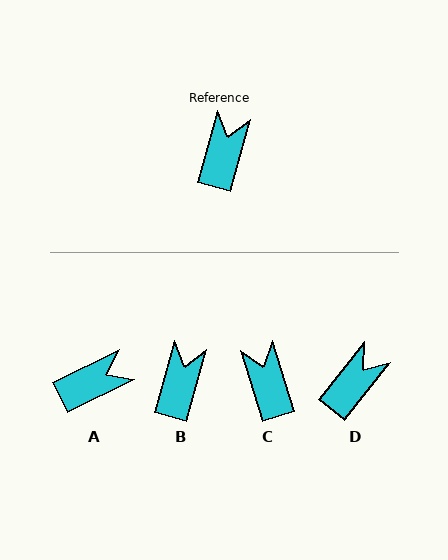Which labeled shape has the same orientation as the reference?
B.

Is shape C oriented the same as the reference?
No, it is off by about 32 degrees.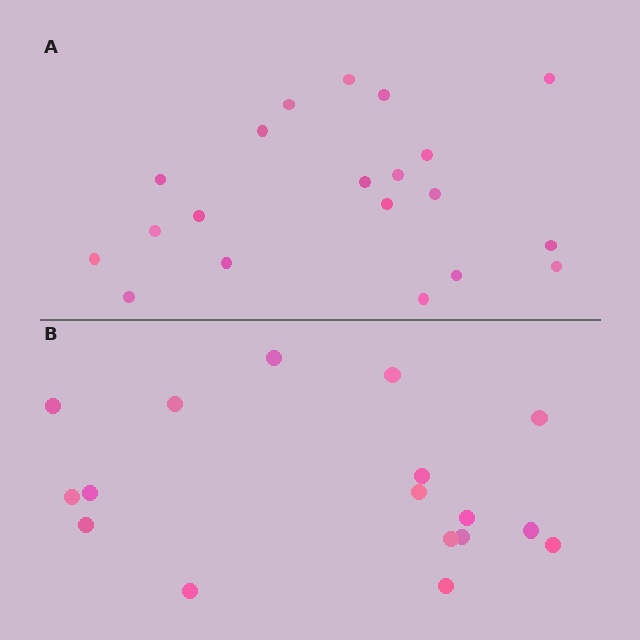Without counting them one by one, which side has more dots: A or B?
Region A (the top region) has more dots.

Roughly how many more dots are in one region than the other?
Region A has just a few more — roughly 2 or 3 more dots than region B.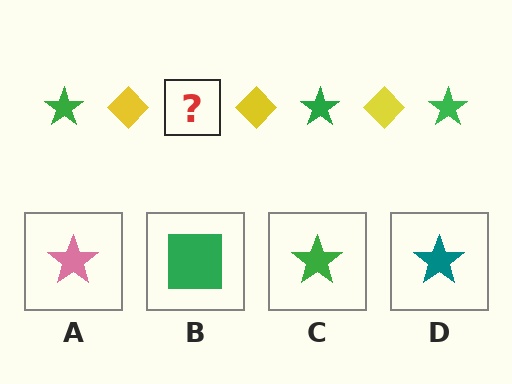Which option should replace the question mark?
Option C.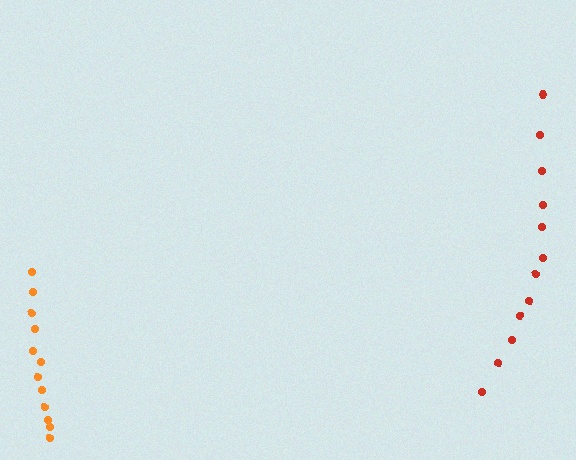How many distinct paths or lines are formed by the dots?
There are 2 distinct paths.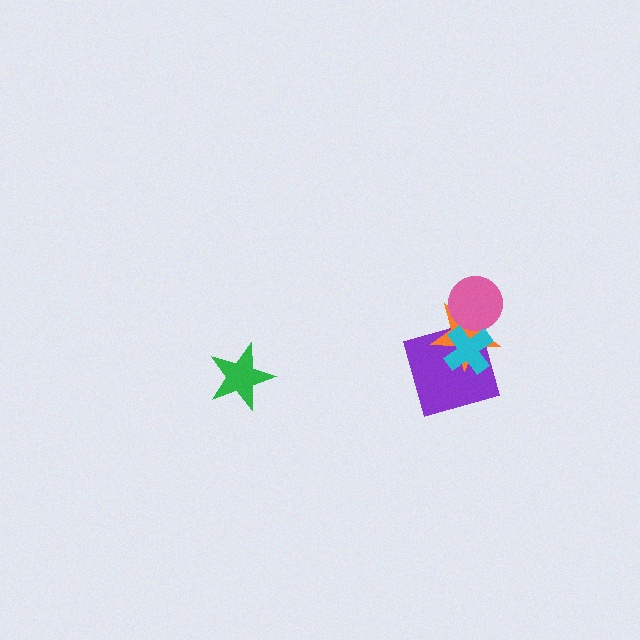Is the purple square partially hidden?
Yes, it is partially covered by another shape.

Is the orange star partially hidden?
Yes, it is partially covered by another shape.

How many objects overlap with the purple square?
2 objects overlap with the purple square.